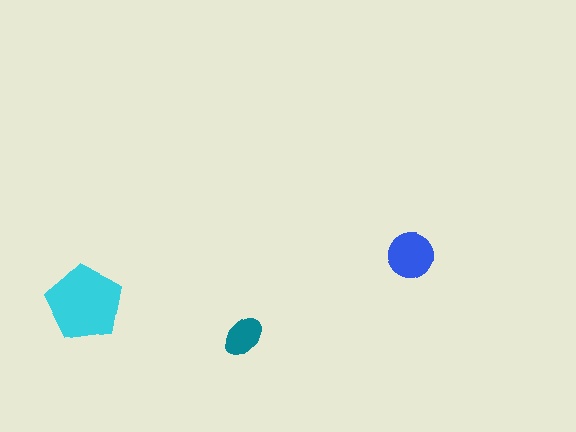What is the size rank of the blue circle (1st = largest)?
2nd.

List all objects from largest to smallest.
The cyan pentagon, the blue circle, the teal ellipse.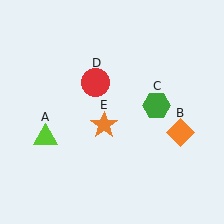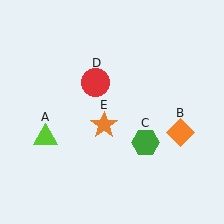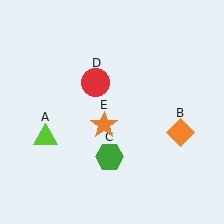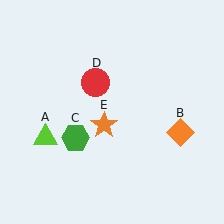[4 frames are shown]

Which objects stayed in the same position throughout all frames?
Lime triangle (object A) and orange diamond (object B) and red circle (object D) and orange star (object E) remained stationary.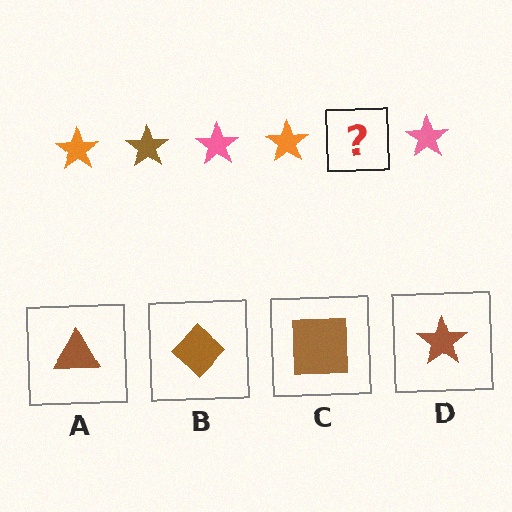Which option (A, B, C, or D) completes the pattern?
D.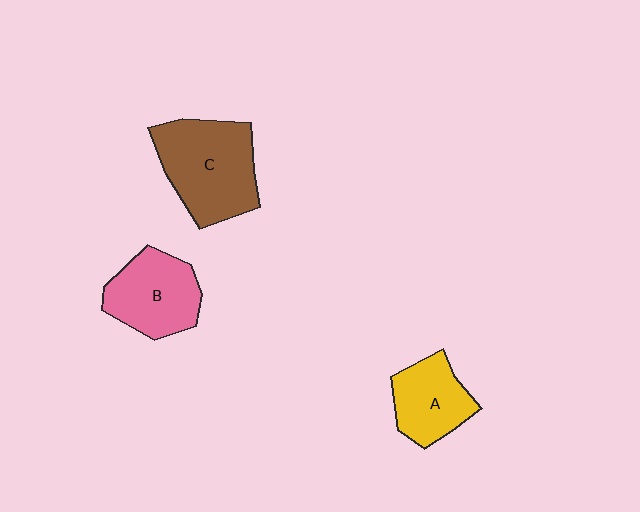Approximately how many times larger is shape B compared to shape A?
Approximately 1.2 times.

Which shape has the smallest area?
Shape A (yellow).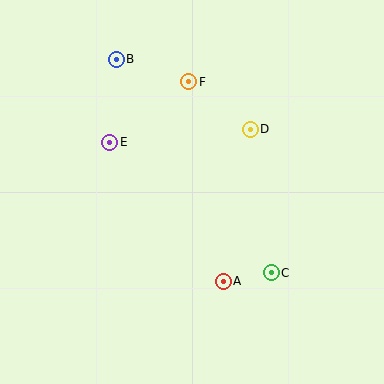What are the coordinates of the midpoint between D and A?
The midpoint between D and A is at (237, 205).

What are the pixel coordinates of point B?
Point B is at (116, 59).